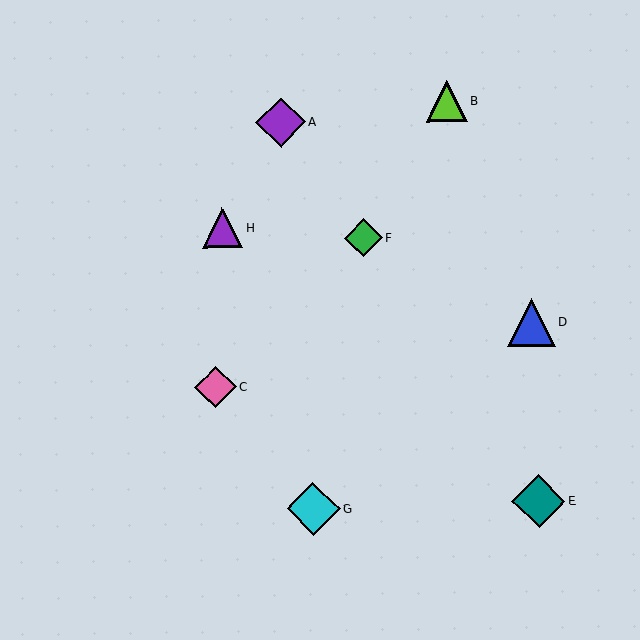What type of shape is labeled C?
Shape C is a pink diamond.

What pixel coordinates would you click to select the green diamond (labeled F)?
Click at (363, 238) to select the green diamond F.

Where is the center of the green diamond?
The center of the green diamond is at (363, 238).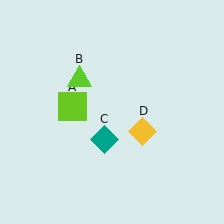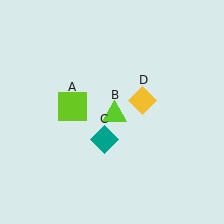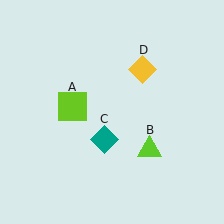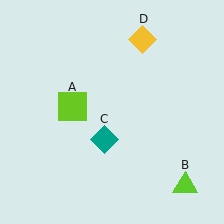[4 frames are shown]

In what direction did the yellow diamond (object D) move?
The yellow diamond (object D) moved up.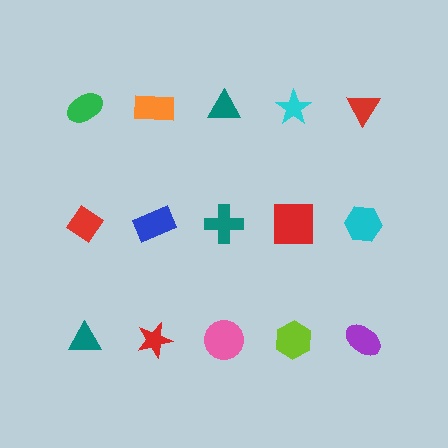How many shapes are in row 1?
5 shapes.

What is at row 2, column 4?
A red square.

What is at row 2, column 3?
A teal cross.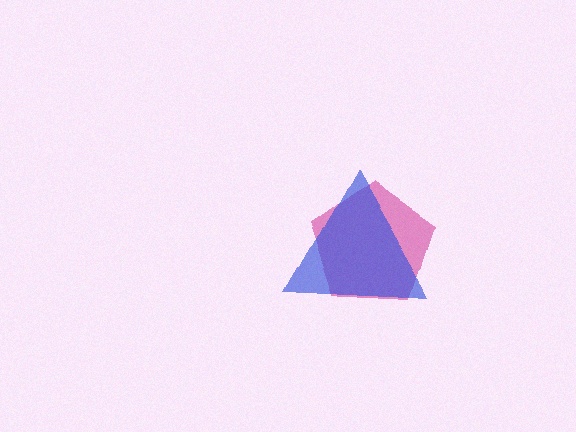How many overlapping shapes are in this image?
There are 2 overlapping shapes in the image.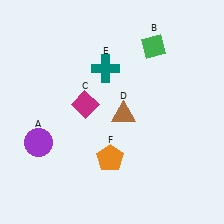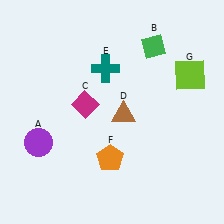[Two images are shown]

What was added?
A lime square (G) was added in Image 2.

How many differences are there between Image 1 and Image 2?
There is 1 difference between the two images.